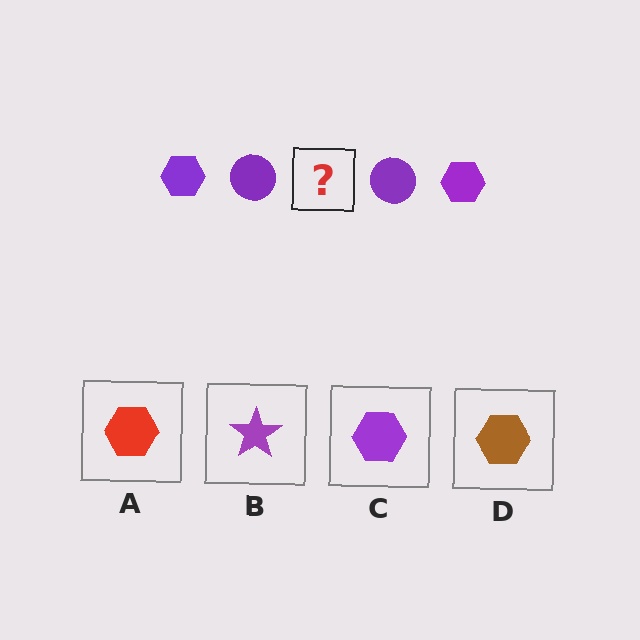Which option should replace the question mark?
Option C.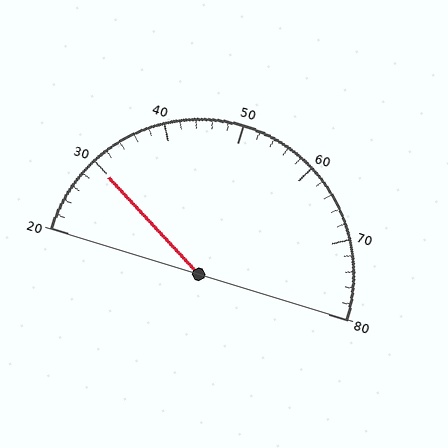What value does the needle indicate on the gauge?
The needle indicates approximately 30.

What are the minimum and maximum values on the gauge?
The gauge ranges from 20 to 80.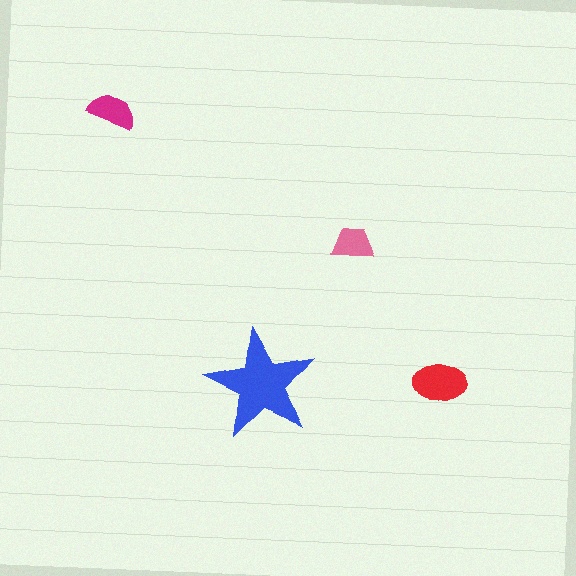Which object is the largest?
The blue star.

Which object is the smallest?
The pink trapezoid.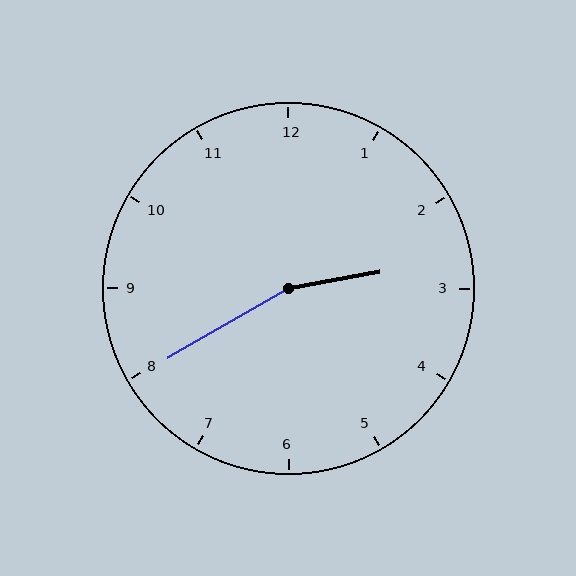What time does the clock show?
2:40.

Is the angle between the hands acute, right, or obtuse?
It is obtuse.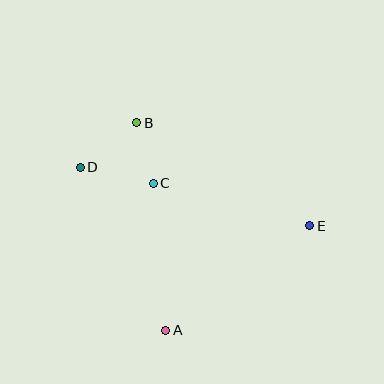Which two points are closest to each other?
Points B and C are closest to each other.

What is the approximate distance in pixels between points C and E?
The distance between C and E is approximately 162 pixels.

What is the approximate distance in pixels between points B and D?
The distance between B and D is approximately 72 pixels.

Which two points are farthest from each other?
Points D and E are farthest from each other.